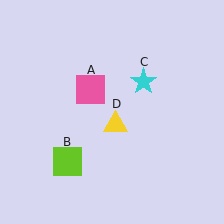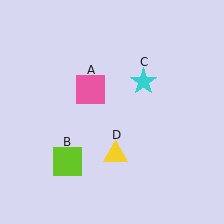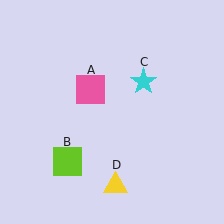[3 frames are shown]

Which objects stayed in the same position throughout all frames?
Pink square (object A) and lime square (object B) and cyan star (object C) remained stationary.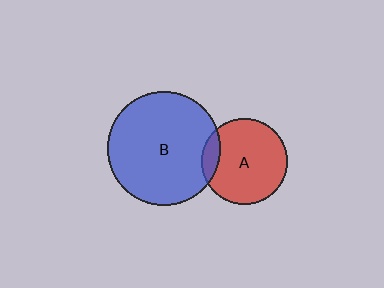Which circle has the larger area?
Circle B (blue).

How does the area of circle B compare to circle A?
Approximately 1.7 times.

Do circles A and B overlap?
Yes.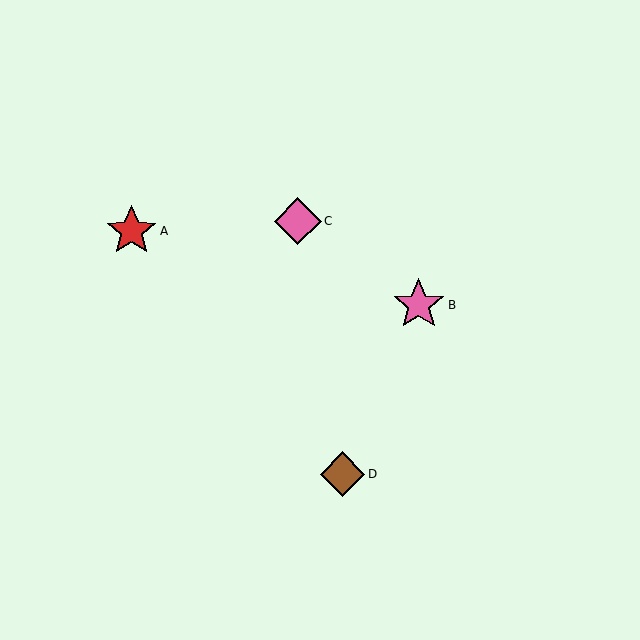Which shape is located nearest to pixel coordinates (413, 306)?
The pink star (labeled B) at (419, 305) is nearest to that location.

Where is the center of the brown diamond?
The center of the brown diamond is at (342, 474).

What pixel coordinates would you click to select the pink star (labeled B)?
Click at (419, 305) to select the pink star B.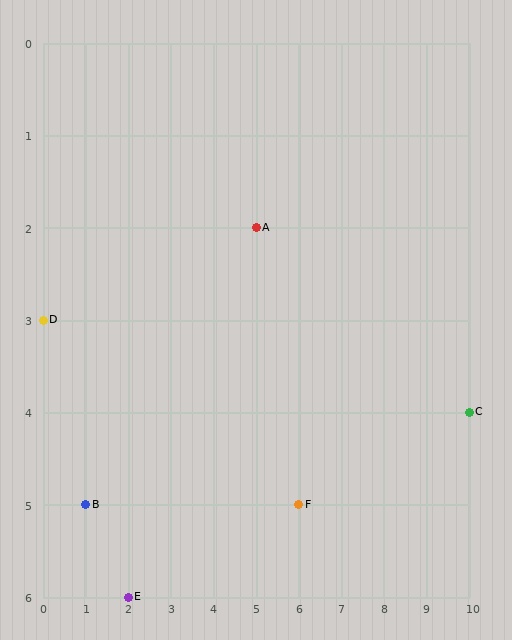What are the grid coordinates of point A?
Point A is at grid coordinates (5, 2).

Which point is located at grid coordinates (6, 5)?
Point F is at (6, 5).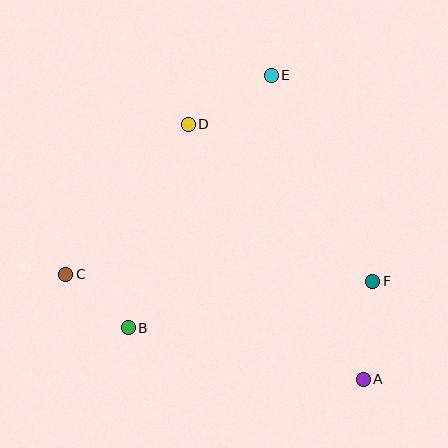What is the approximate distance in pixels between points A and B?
The distance between A and B is approximately 241 pixels.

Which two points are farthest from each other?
Points A and E are farthest from each other.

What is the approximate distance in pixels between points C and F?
The distance between C and F is approximately 307 pixels.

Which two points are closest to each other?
Points B and C are closest to each other.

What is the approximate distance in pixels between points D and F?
The distance between D and F is approximately 243 pixels.